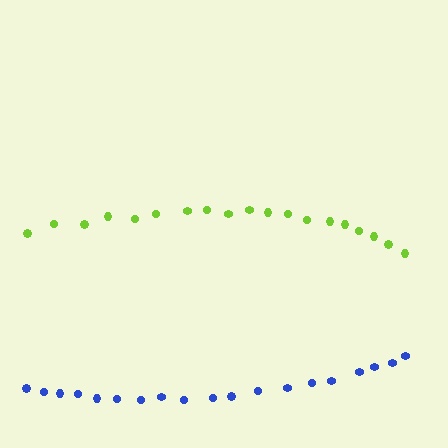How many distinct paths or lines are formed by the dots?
There are 2 distinct paths.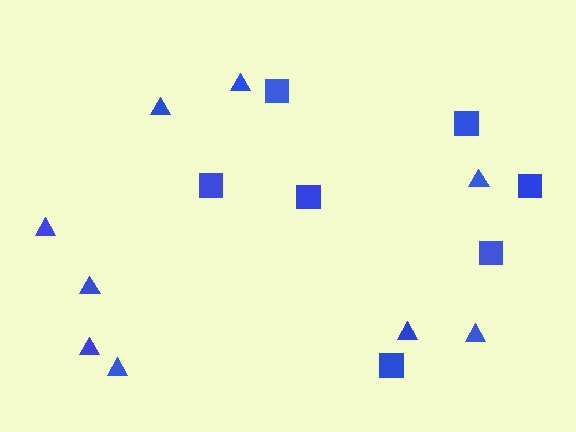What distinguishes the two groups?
There are 2 groups: one group of triangles (9) and one group of squares (7).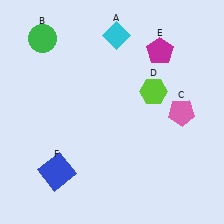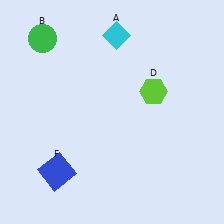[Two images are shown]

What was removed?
The magenta pentagon (E), the pink pentagon (C) were removed in Image 2.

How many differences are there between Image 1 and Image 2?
There are 2 differences between the two images.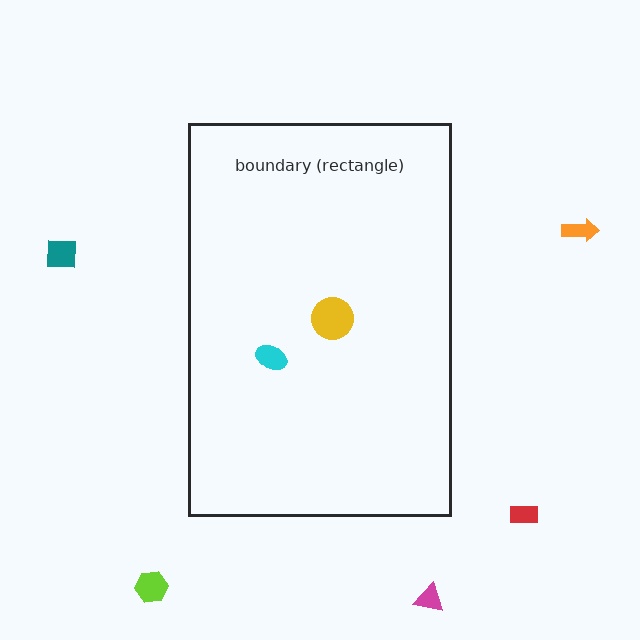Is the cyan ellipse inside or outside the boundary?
Inside.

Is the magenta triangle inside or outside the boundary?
Outside.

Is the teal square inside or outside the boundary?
Outside.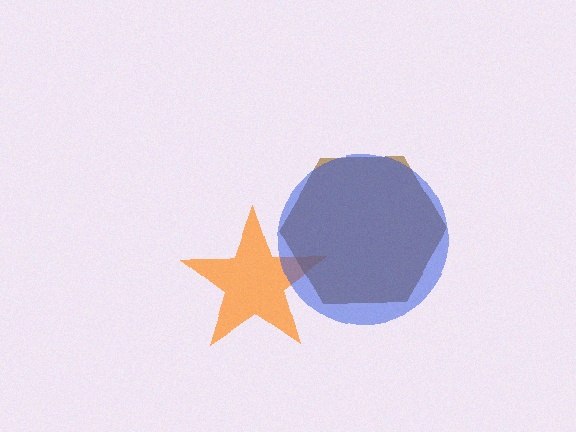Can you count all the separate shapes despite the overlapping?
Yes, there are 3 separate shapes.